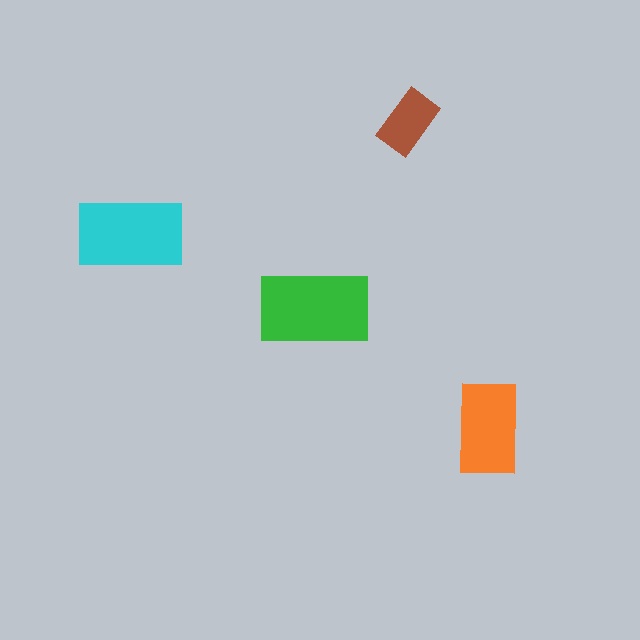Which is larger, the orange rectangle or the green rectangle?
The green one.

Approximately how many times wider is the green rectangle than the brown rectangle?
About 2 times wider.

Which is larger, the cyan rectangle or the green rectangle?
The green one.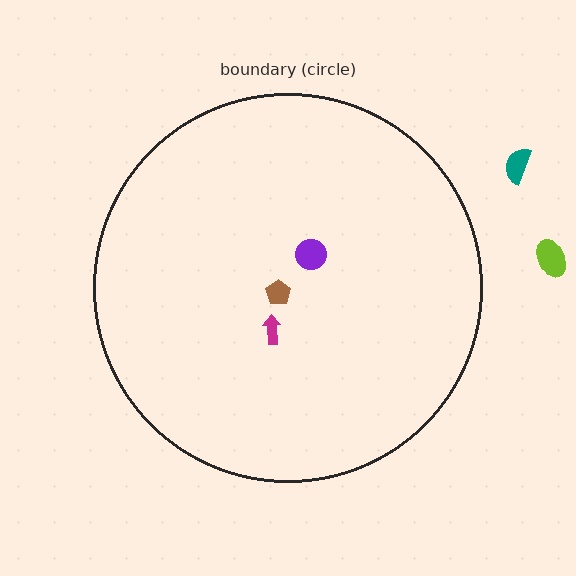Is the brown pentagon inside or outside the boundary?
Inside.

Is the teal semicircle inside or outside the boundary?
Outside.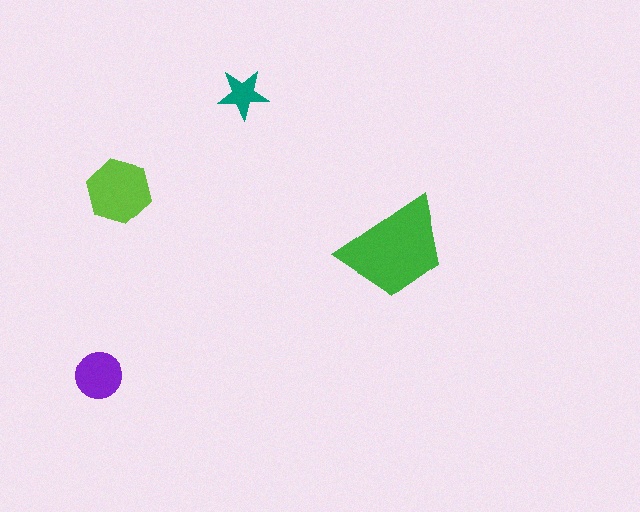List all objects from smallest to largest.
The teal star, the purple circle, the lime hexagon, the green trapezoid.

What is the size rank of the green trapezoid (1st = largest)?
1st.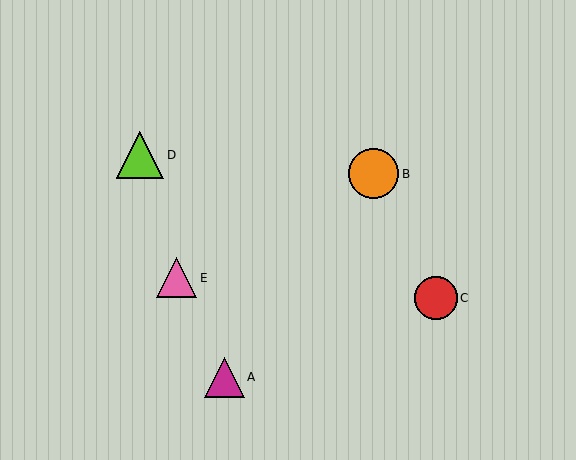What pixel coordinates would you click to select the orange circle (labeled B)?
Click at (374, 174) to select the orange circle B.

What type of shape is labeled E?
Shape E is a pink triangle.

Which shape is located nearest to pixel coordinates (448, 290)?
The red circle (labeled C) at (436, 298) is nearest to that location.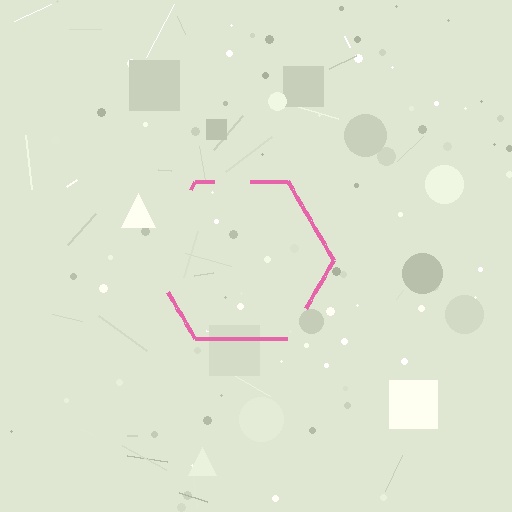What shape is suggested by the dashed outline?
The dashed outline suggests a hexagon.